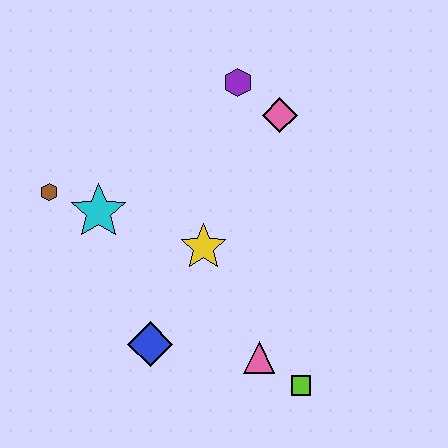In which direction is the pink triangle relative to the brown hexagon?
The pink triangle is to the right of the brown hexagon.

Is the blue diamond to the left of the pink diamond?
Yes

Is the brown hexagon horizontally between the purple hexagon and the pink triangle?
No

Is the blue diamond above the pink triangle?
Yes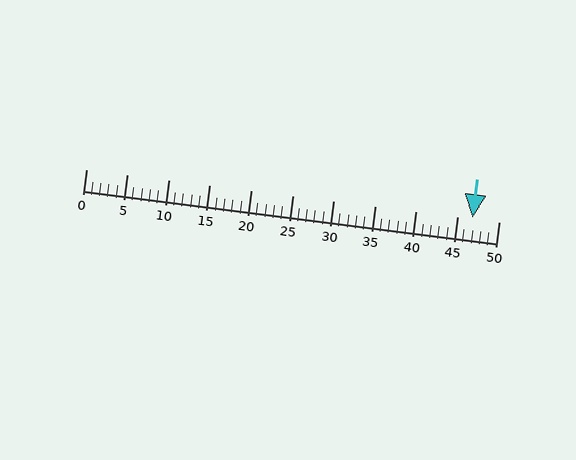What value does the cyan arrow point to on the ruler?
The cyan arrow points to approximately 47.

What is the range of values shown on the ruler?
The ruler shows values from 0 to 50.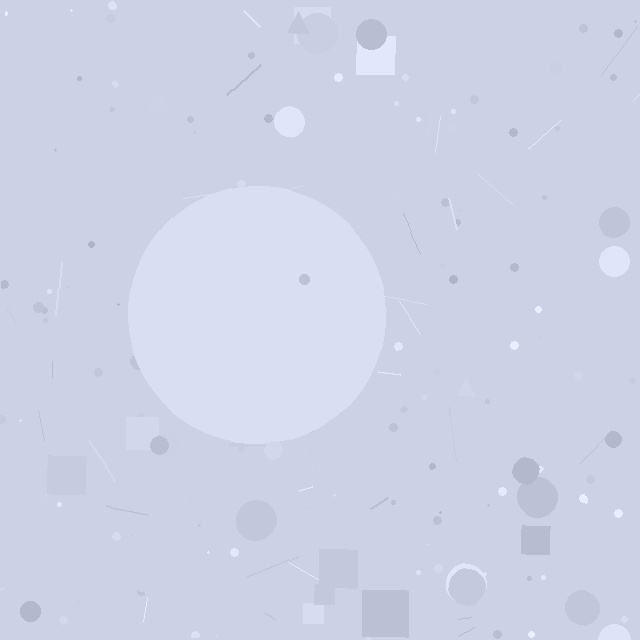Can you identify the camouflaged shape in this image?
The camouflaged shape is a circle.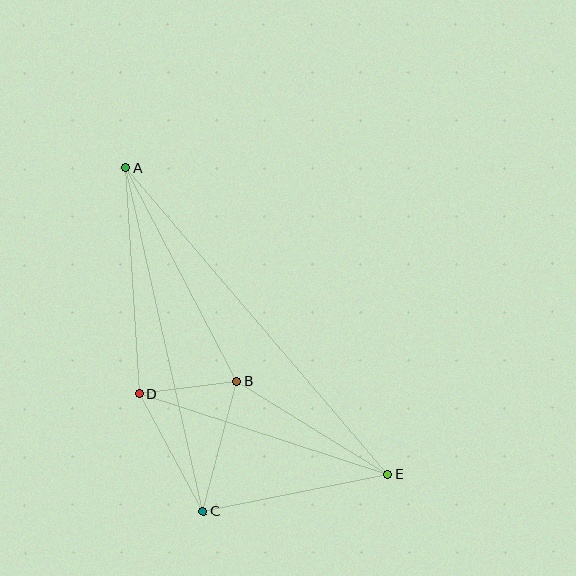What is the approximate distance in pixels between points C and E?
The distance between C and E is approximately 189 pixels.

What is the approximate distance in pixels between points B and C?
The distance between B and C is approximately 135 pixels.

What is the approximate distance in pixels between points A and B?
The distance between A and B is approximately 240 pixels.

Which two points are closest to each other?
Points B and D are closest to each other.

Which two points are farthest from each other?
Points A and E are farthest from each other.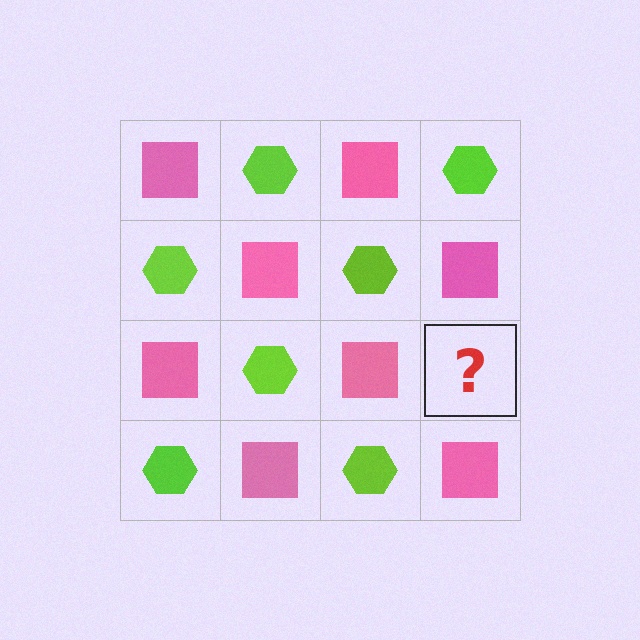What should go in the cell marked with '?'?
The missing cell should contain a lime hexagon.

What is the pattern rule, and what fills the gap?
The rule is that it alternates pink square and lime hexagon in a checkerboard pattern. The gap should be filled with a lime hexagon.